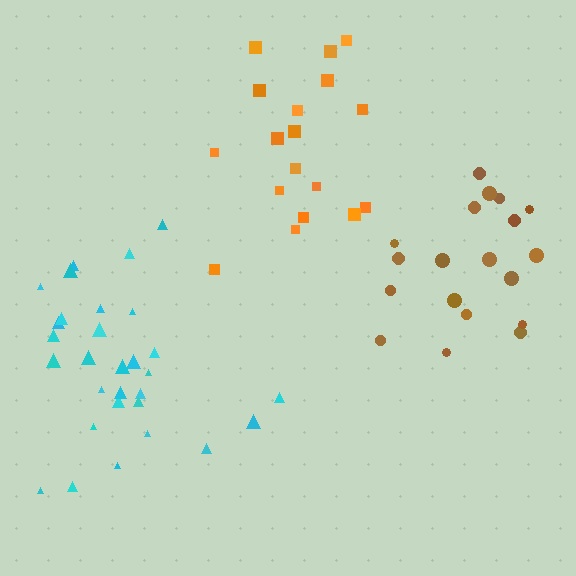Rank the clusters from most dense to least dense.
cyan, brown, orange.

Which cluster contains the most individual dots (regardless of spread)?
Cyan (30).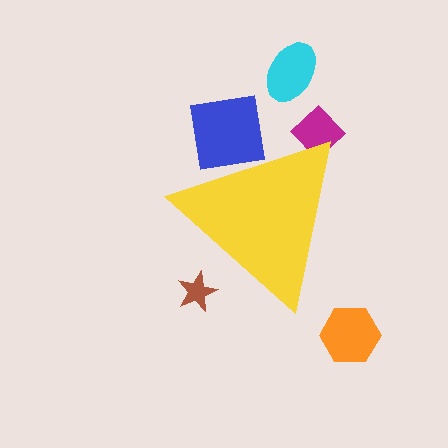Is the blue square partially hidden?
Yes, the blue square is partially hidden behind the yellow triangle.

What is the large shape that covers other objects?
A yellow triangle.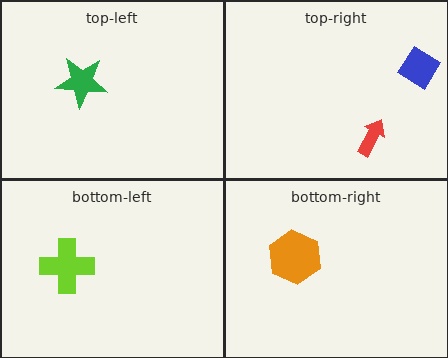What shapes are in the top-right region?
The red arrow, the blue diamond.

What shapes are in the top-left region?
The green star.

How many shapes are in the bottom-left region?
1.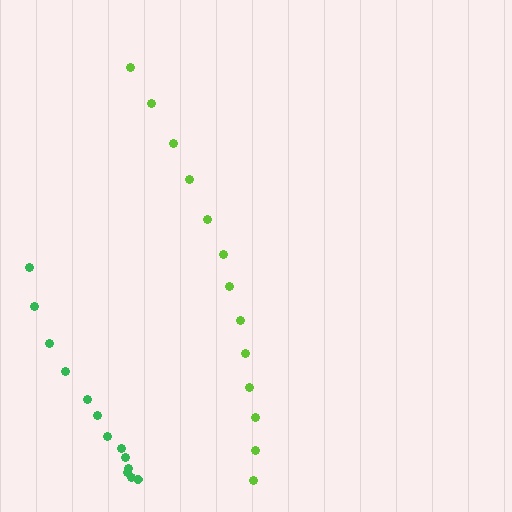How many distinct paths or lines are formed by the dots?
There are 2 distinct paths.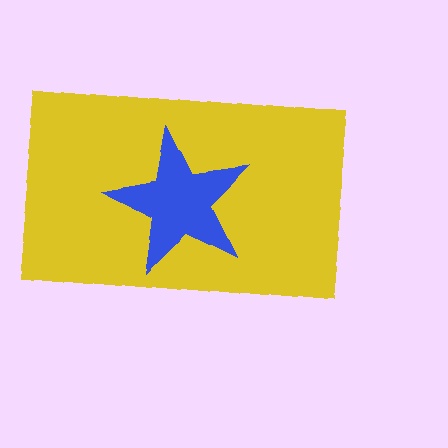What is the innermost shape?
The blue star.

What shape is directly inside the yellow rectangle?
The blue star.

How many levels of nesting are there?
2.